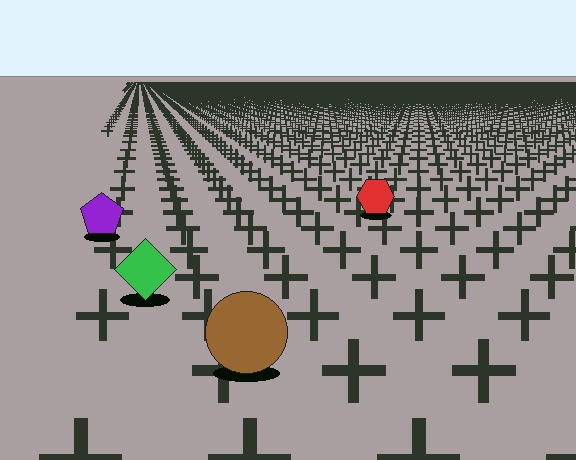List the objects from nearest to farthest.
From nearest to farthest: the brown circle, the green diamond, the purple pentagon, the red hexagon.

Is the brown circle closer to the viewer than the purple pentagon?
Yes. The brown circle is closer — you can tell from the texture gradient: the ground texture is coarser near it.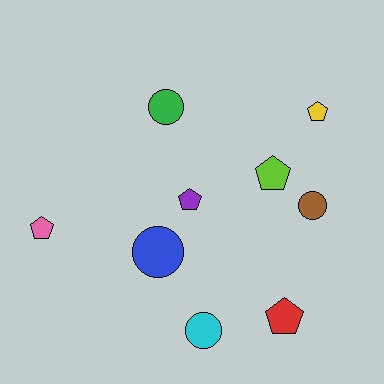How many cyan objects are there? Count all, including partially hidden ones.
There is 1 cyan object.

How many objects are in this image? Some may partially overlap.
There are 9 objects.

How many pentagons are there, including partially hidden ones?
There are 5 pentagons.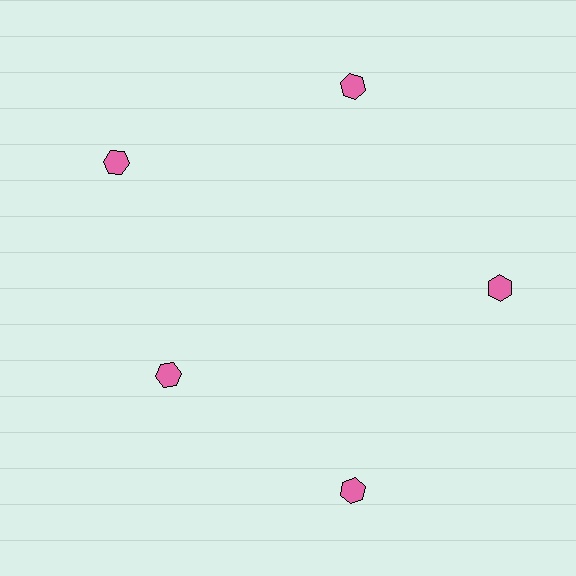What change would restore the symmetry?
The symmetry would be restored by moving it outward, back onto the ring so that all 5 hexagons sit at equal angles and equal distance from the center.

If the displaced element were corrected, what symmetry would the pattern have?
It would have 5-fold rotational symmetry — the pattern would map onto itself every 72 degrees.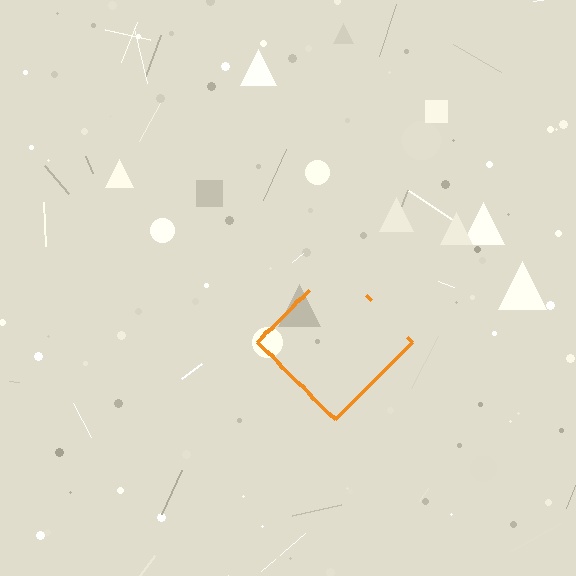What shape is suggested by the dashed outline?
The dashed outline suggests a diamond.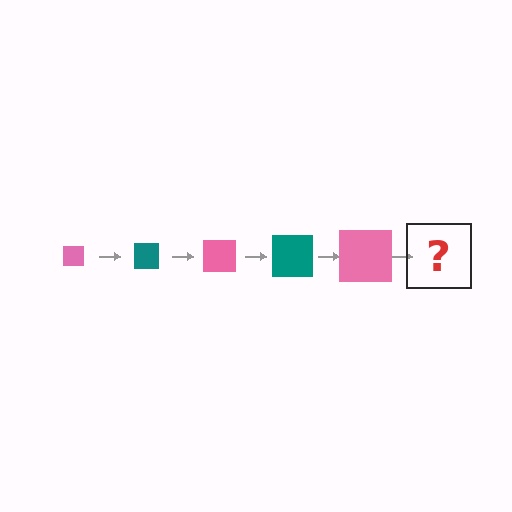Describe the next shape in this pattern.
It should be a teal square, larger than the previous one.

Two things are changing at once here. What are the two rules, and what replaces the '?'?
The two rules are that the square grows larger each step and the color cycles through pink and teal. The '?' should be a teal square, larger than the previous one.